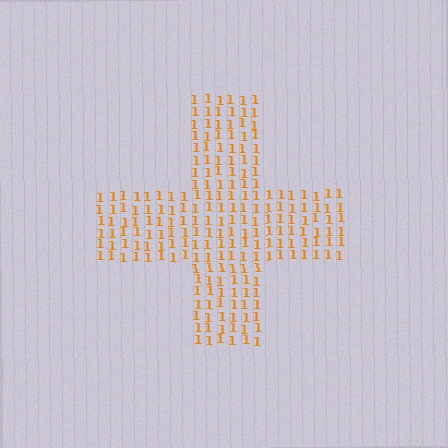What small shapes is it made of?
It is made of small digit 1's.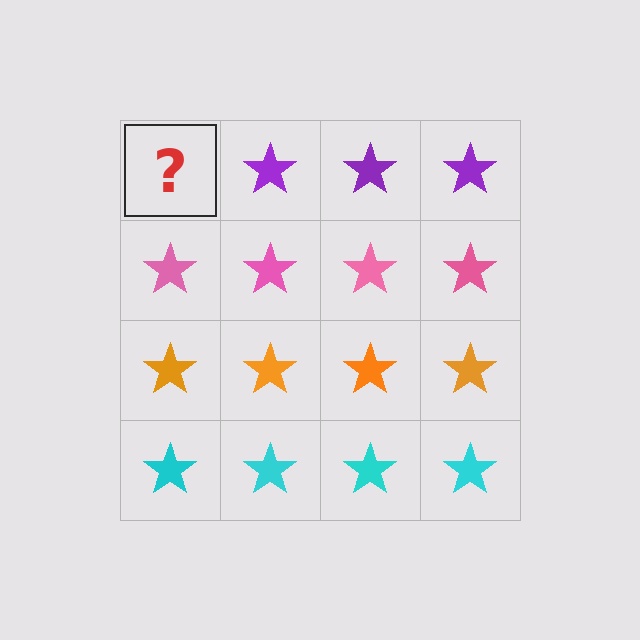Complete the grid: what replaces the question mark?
The question mark should be replaced with a purple star.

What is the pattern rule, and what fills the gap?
The rule is that each row has a consistent color. The gap should be filled with a purple star.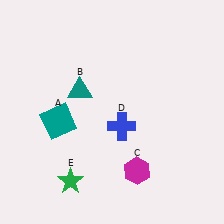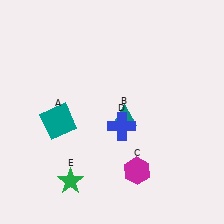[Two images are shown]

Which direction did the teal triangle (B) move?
The teal triangle (B) moved right.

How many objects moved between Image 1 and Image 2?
1 object moved between the two images.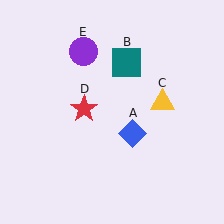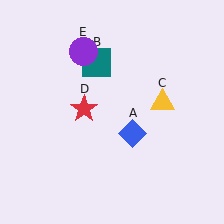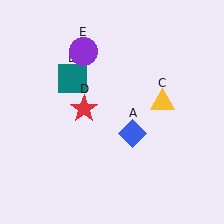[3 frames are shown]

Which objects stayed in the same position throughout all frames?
Blue diamond (object A) and yellow triangle (object C) and red star (object D) and purple circle (object E) remained stationary.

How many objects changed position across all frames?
1 object changed position: teal square (object B).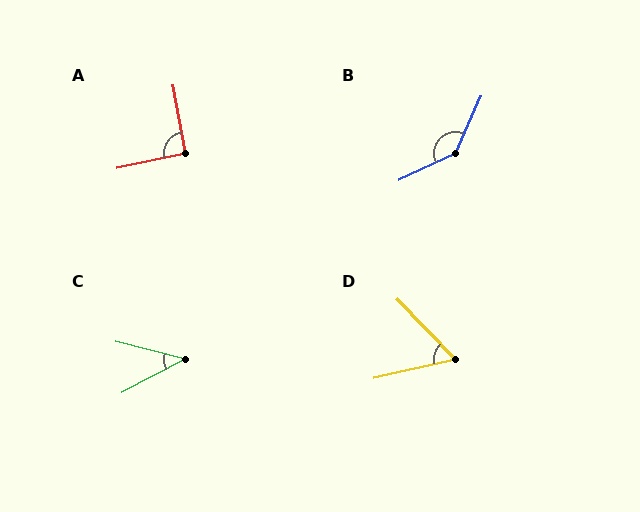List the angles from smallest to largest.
C (42°), D (58°), A (92°), B (139°).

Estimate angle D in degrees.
Approximately 58 degrees.